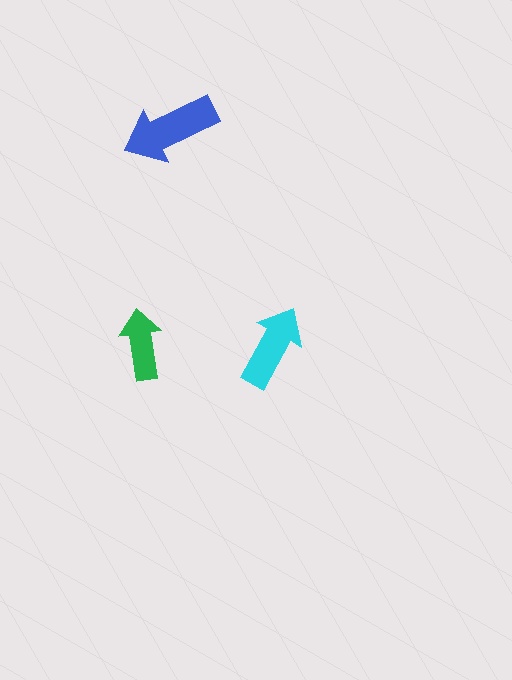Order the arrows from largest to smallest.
the blue one, the cyan one, the green one.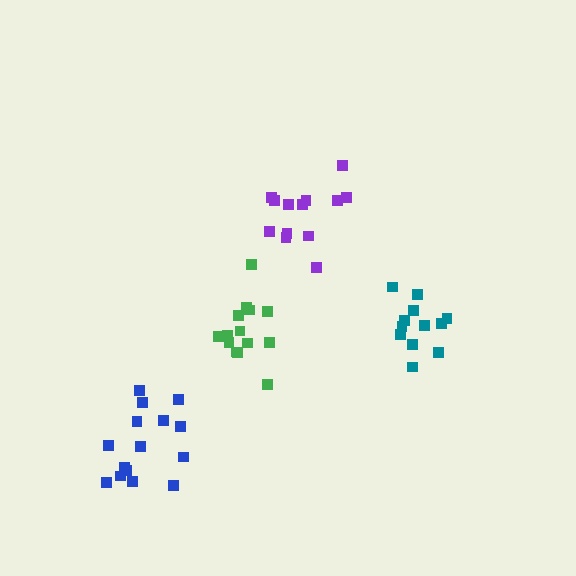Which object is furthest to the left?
The blue cluster is leftmost.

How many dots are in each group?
Group 1: 14 dots, Group 2: 13 dots, Group 3: 15 dots, Group 4: 12 dots (54 total).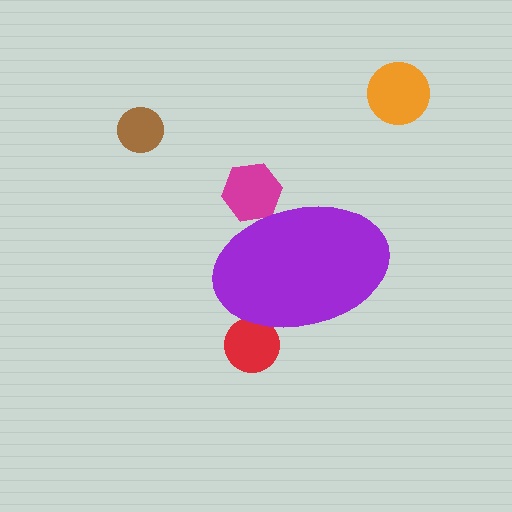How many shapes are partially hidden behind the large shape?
2 shapes are partially hidden.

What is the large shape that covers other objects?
A purple ellipse.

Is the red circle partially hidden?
Yes, the red circle is partially hidden behind the purple ellipse.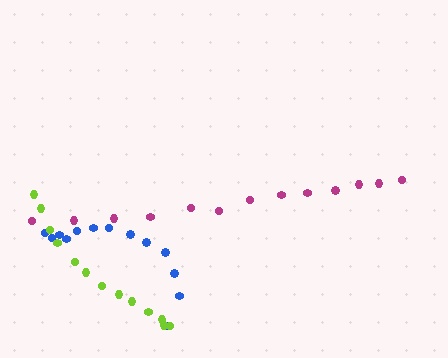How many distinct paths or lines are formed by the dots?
There are 3 distinct paths.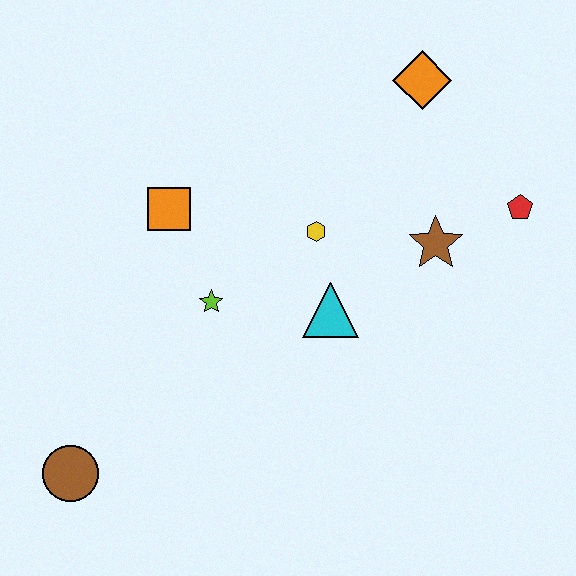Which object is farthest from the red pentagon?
The brown circle is farthest from the red pentagon.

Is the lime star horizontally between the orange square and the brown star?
Yes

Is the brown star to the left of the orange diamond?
No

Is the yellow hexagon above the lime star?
Yes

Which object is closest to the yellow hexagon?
The cyan triangle is closest to the yellow hexagon.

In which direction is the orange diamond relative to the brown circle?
The orange diamond is above the brown circle.